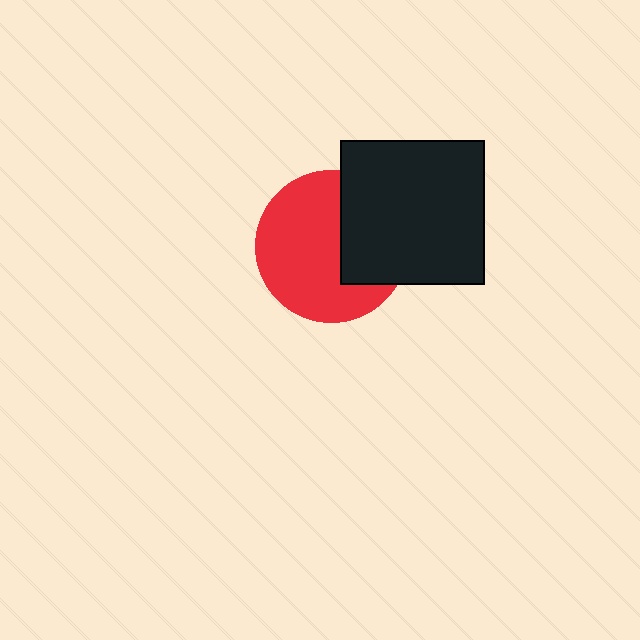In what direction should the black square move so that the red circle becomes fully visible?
The black square should move right. That is the shortest direction to clear the overlap and leave the red circle fully visible.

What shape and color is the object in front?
The object in front is a black square.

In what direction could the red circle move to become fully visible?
The red circle could move left. That would shift it out from behind the black square entirely.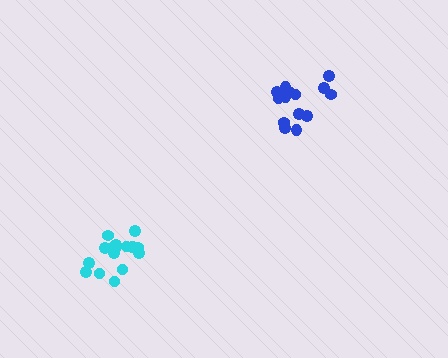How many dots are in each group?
Group 1: 14 dots, Group 2: 16 dots (30 total).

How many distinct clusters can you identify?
There are 2 distinct clusters.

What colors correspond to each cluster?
The clusters are colored: blue, cyan.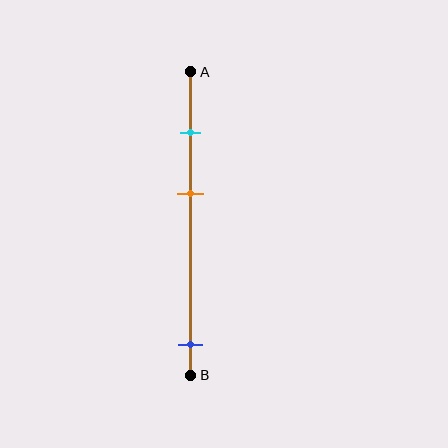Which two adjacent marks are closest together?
The cyan and orange marks are the closest adjacent pair.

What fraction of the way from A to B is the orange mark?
The orange mark is approximately 40% (0.4) of the way from A to B.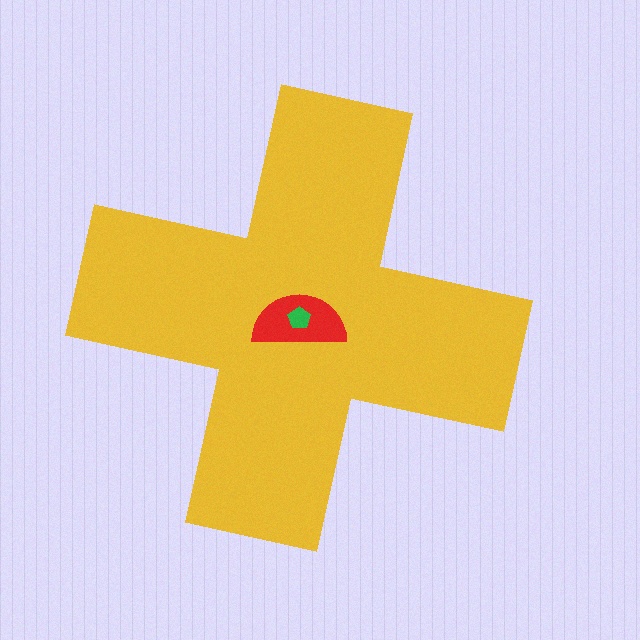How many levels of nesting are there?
3.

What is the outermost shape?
The yellow cross.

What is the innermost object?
The green pentagon.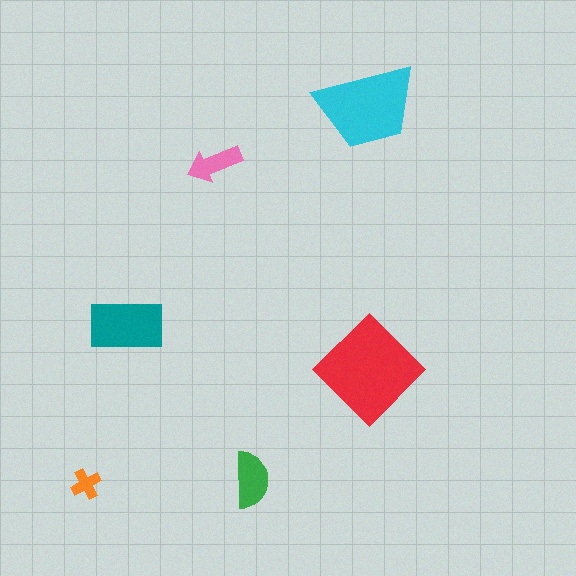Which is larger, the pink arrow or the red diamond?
The red diamond.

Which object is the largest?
The red diamond.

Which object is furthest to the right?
The red diamond is rightmost.